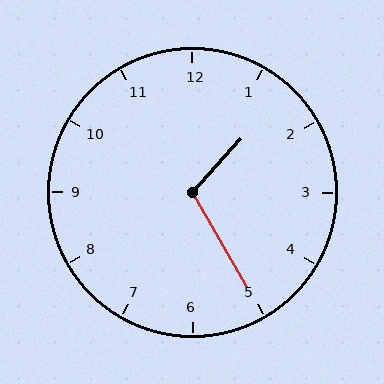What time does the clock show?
1:25.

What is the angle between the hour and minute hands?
Approximately 108 degrees.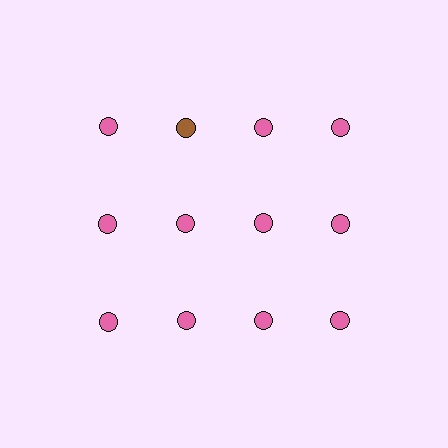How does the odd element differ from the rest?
It has a different color: brown instead of pink.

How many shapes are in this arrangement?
There are 12 shapes arranged in a grid pattern.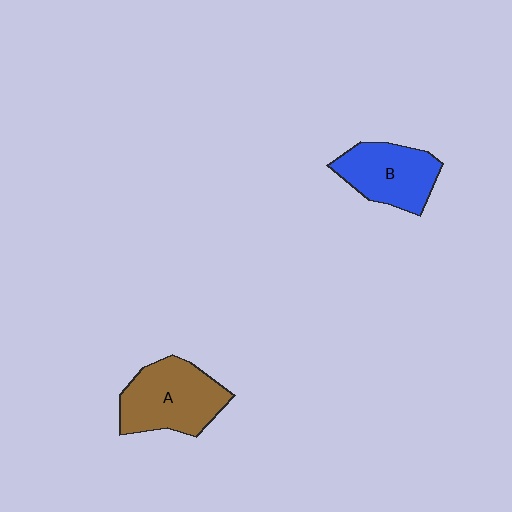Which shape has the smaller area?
Shape B (blue).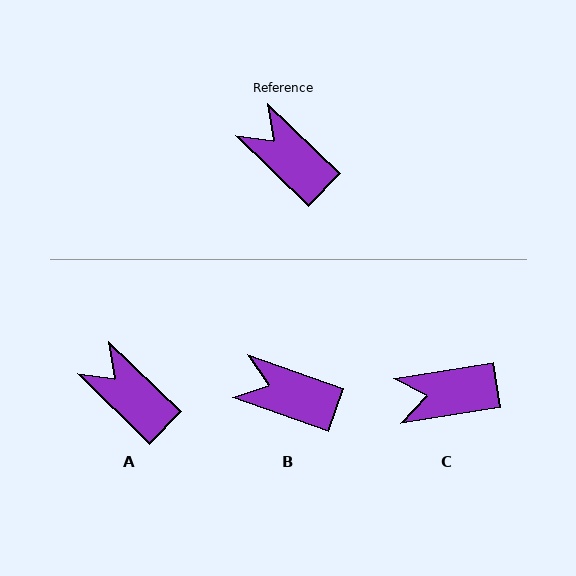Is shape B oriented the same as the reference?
No, it is off by about 25 degrees.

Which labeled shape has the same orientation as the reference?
A.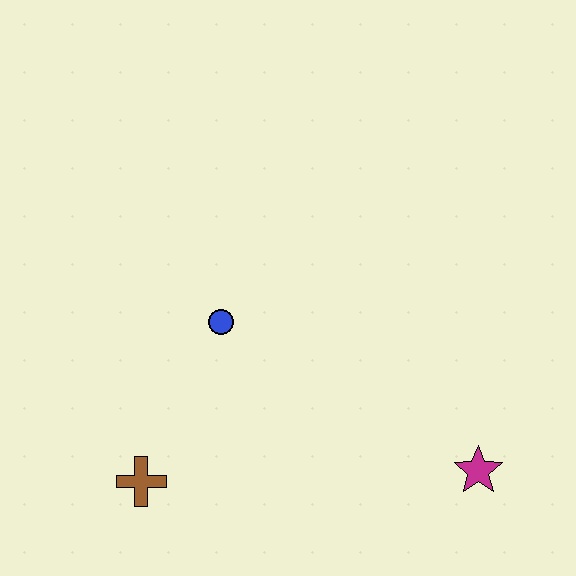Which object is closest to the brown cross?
The blue circle is closest to the brown cross.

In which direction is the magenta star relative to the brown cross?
The magenta star is to the right of the brown cross.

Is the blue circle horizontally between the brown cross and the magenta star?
Yes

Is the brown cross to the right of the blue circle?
No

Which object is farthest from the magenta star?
The brown cross is farthest from the magenta star.